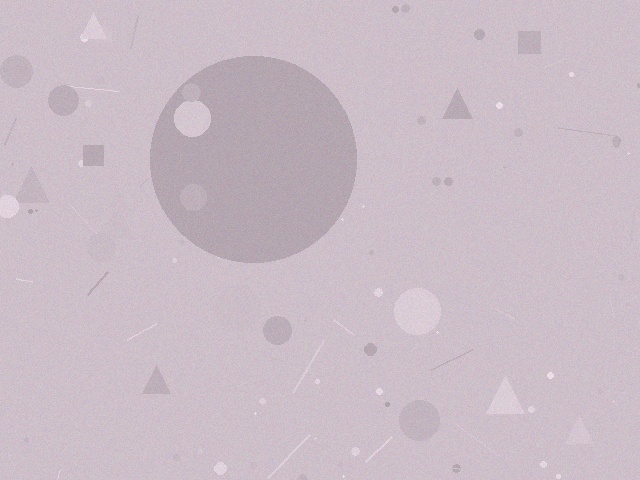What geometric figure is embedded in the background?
A circle is embedded in the background.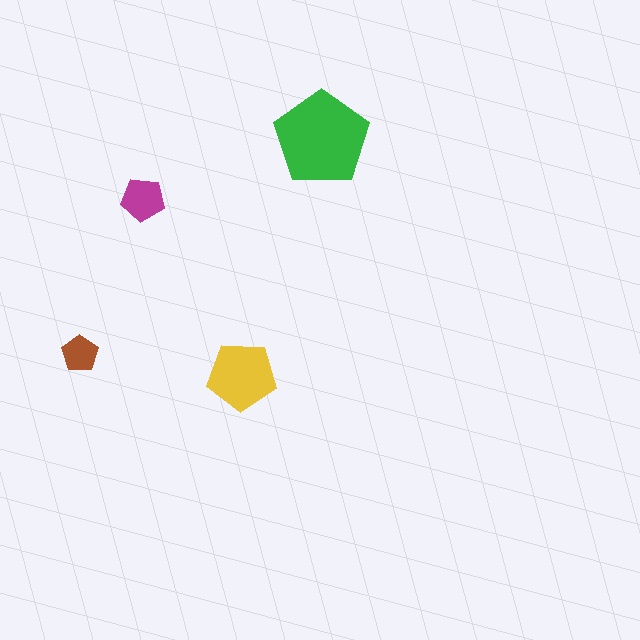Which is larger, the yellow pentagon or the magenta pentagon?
The yellow one.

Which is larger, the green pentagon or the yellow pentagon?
The green one.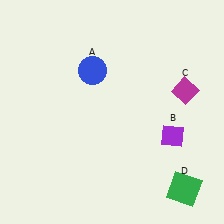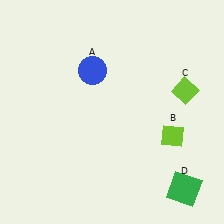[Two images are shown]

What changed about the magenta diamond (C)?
In Image 1, C is magenta. In Image 2, it changed to lime.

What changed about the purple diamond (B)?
In Image 1, B is purple. In Image 2, it changed to lime.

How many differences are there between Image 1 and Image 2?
There are 2 differences between the two images.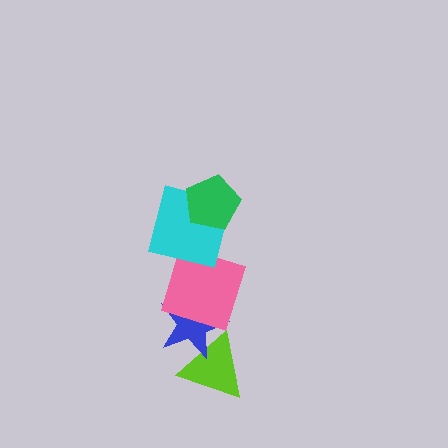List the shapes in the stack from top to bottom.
From top to bottom: the green pentagon, the cyan square, the pink square, the blue star, the lime triangle.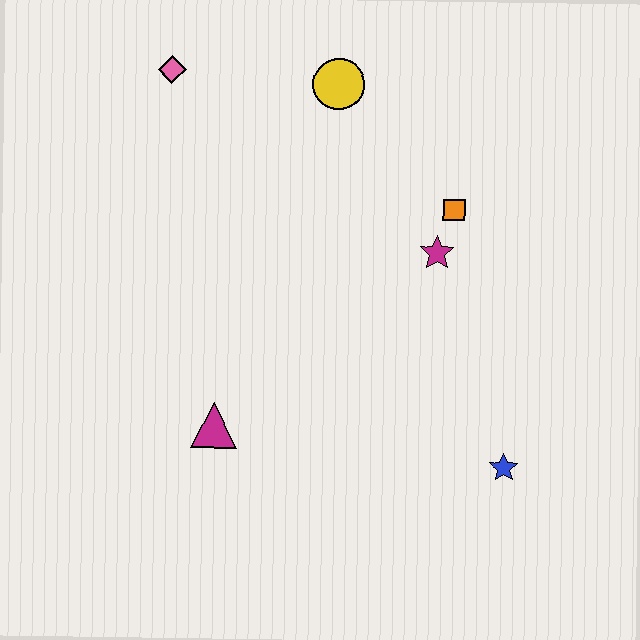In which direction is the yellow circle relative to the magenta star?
The yellow circle is above the magenta star.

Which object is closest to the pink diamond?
The yellow circle is closest to the pink diamond.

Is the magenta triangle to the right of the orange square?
No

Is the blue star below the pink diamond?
Yes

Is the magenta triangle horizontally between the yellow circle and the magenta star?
No